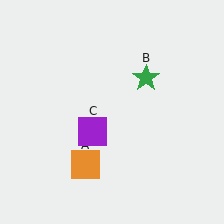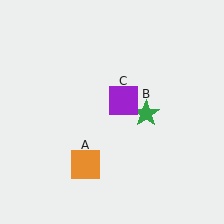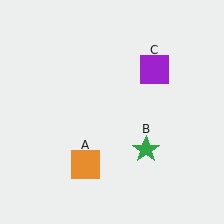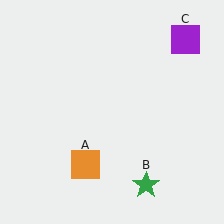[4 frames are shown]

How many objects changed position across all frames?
2 objects changed position: green star (object B), purple square (object C).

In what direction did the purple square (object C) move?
The purple square (object C) moved up and to the right.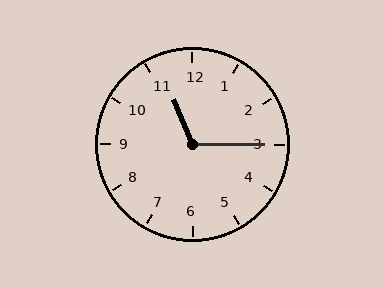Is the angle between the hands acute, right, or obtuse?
It is obtuse.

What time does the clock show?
11:15.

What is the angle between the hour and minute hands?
Approximately 112 degrees.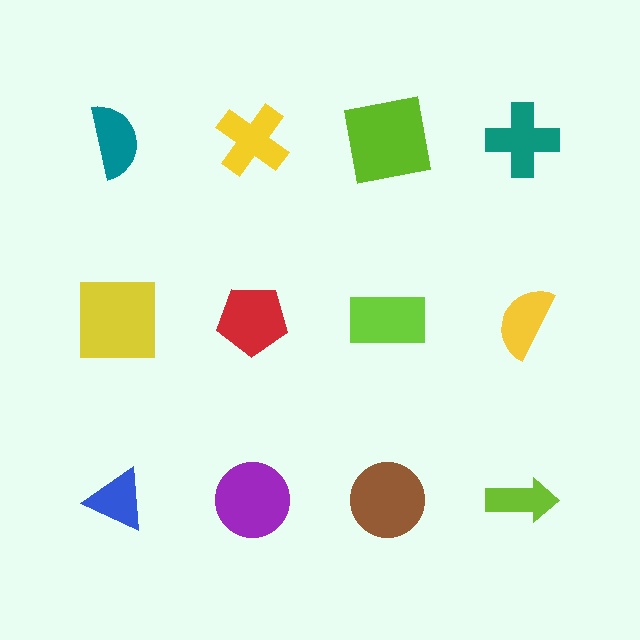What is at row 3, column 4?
A lime arrow.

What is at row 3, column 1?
A blue triangle.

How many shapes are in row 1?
4 shapes.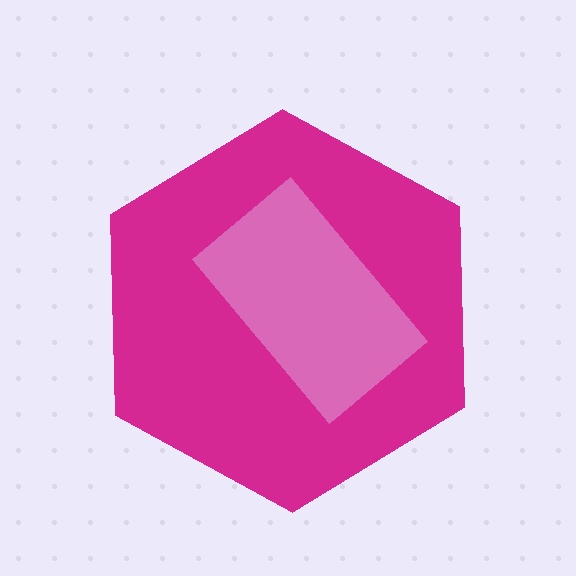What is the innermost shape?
The pink rectangle.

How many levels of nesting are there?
2.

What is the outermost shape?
The magenta hexagon.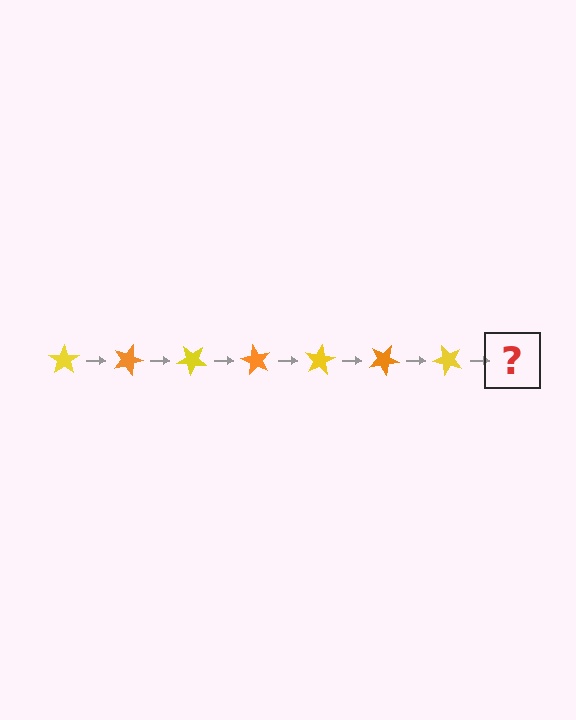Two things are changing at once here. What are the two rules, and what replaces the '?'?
The two rules are that it rotates 20 degrees each step and the color cycles through yellow and orange. The '?' should be an orange star, rotated 140 degrees from the start.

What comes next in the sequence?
The next element should be an orange star, rotated 140 degrees from the start.